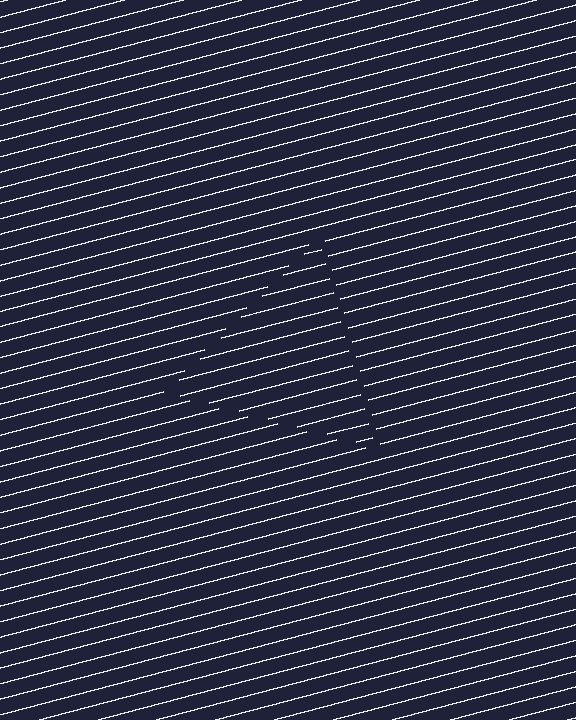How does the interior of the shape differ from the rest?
The interior of the shape contains the same grating, shifted by half a period — the contour is defined by the phase discontinuity where line-ends from the inner and outer gratings abut.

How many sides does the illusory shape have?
3 sides — the line-ends trace a triangle.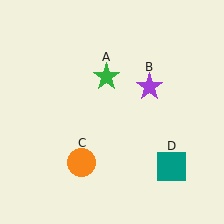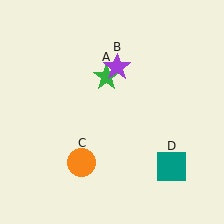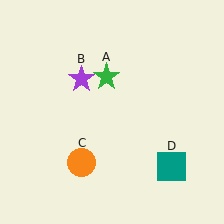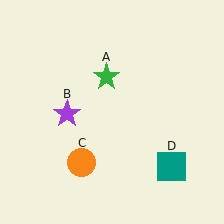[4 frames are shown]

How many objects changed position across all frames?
1 object changed position: purple star (object B).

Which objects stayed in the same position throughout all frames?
Green star (object A) and orange circle (object C) and teal square (object D) remained stationary.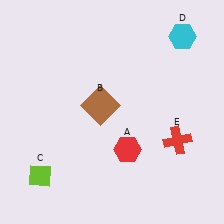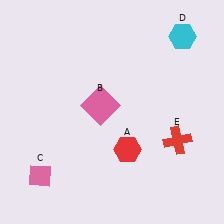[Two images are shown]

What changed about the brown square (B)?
In Image 1, B is brown. In Image 2, it changed to pink.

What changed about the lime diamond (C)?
In Image 1, C is lime. In Image 2, it changed to pink.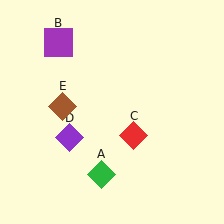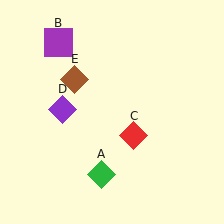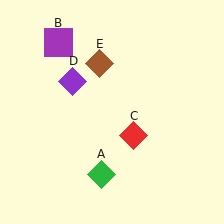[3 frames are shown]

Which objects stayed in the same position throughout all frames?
Green diamond (object A) and purple square (object B) and red diamond (object C) remained stationary.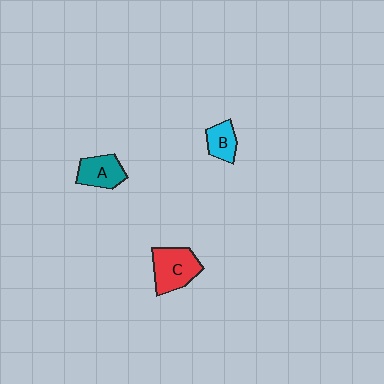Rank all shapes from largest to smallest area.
From largest to smallest: C (red), A (teal), B (cyan).